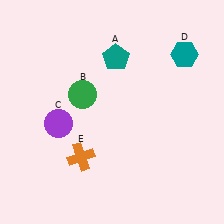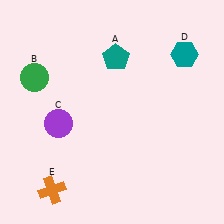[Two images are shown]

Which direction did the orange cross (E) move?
The orange cross (E) moved down.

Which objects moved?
The objects that moved are: the green circle (B), the orange cross (E).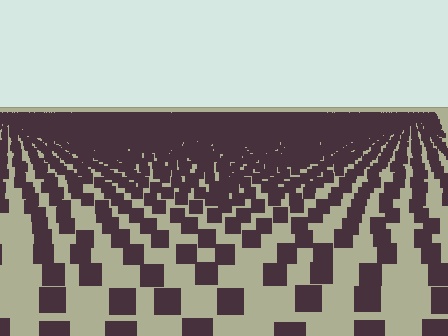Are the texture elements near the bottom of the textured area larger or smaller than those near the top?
Larger. Near the bottom, elements are closer to the viewer and appear at a bigger on-screen size.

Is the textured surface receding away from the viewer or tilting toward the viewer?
The surface is receding away from the viewer. Texture elements get smaller and denser toward the top.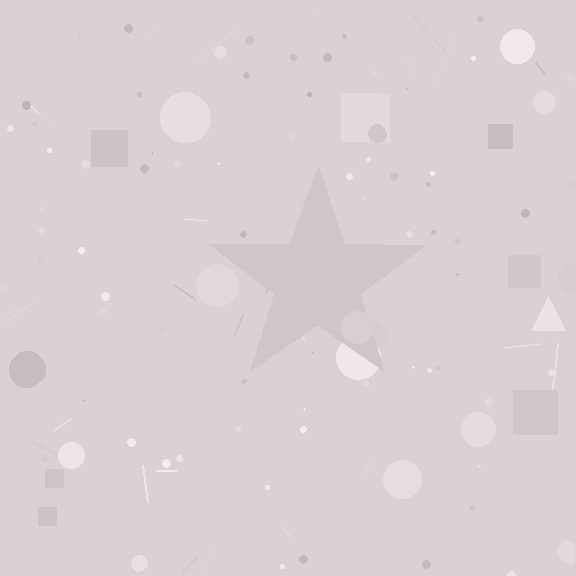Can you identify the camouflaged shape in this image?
The camouflaged shape is a star.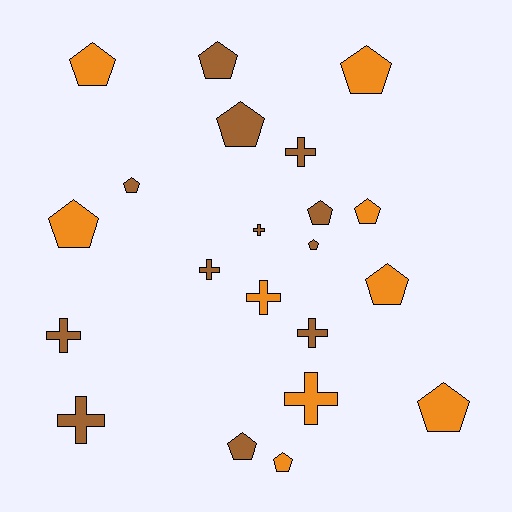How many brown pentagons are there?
There are 6 brown pentagons.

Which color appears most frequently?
Brown, with 12 objects.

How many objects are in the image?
There are 21 objects.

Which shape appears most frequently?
Pentagon, with 13 objects.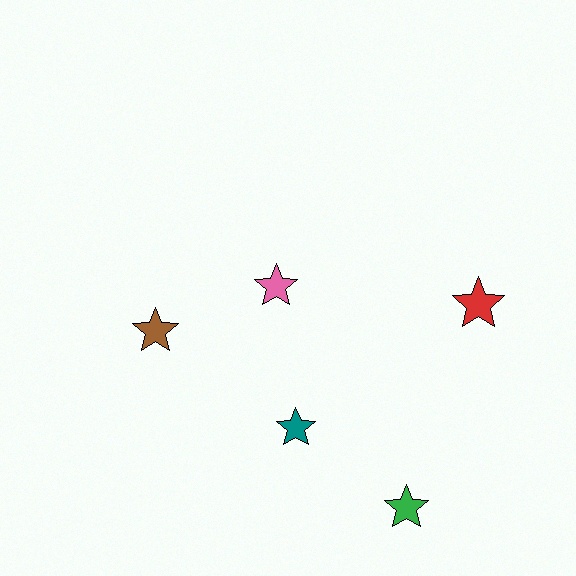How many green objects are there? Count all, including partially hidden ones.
There is 1 green object.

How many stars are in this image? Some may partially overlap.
There are 5 stars.